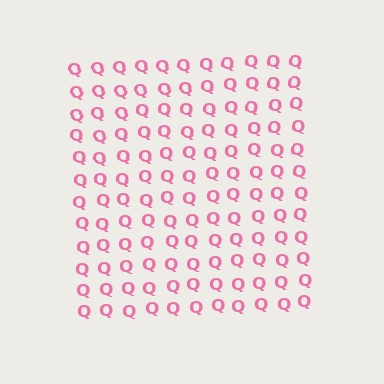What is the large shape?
The large shape is a square.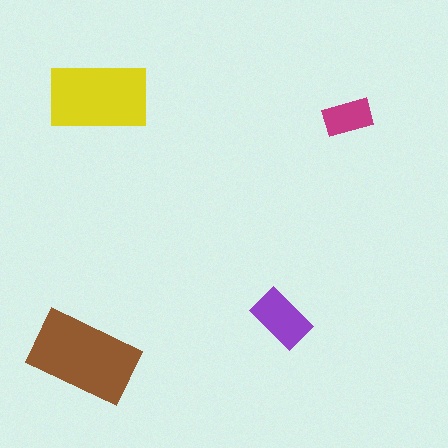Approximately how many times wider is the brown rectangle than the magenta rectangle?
About 2 times wider.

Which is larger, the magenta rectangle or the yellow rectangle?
The yellow one.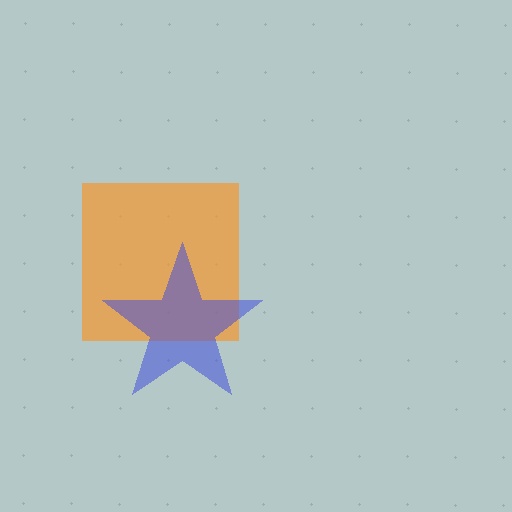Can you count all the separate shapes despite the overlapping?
Yes, there are 2 separate shapes.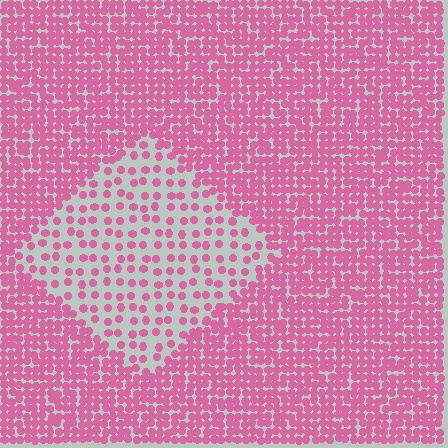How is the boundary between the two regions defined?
The boundary is defined by a change in element density (approximately 2.6x ratio). All elements are the same color, size, and shape.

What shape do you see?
I see a diamond.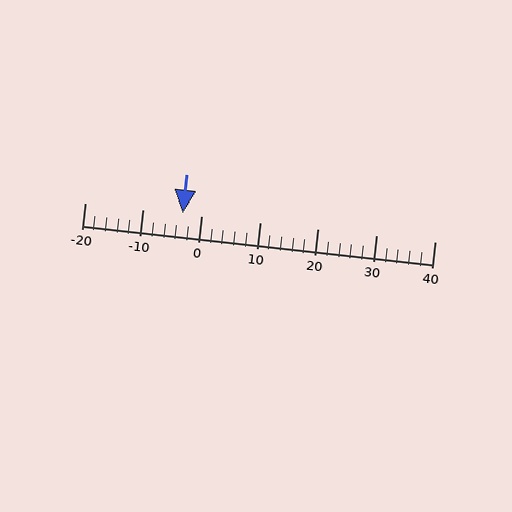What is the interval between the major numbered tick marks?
The major tick marks are spaced 10 units apart.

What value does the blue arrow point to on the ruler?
The blue arrow points to approximately -3.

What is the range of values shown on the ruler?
The ruler shows values from -20 to 40.